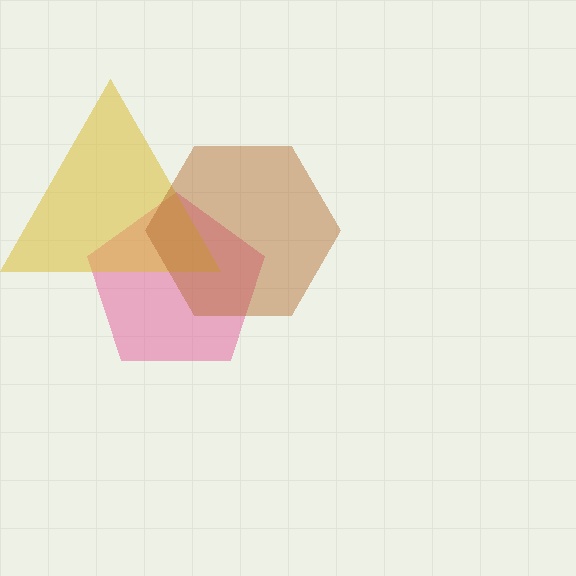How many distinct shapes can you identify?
There are 3 distinct shapes: a pink pentagon, a yellow triangle, a brown hexagon.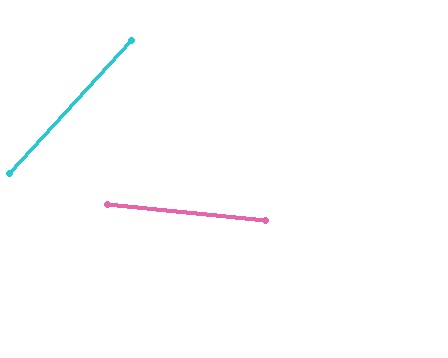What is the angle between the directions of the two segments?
Approximately 53 degrees.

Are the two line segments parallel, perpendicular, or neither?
Neither parallel nor perpendicular — they differ by about 53°.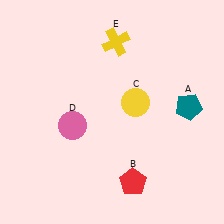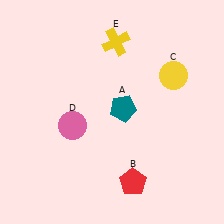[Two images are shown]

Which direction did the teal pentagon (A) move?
The teal pentagon (A) moved left.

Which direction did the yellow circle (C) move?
The yellow circle (C) moved right.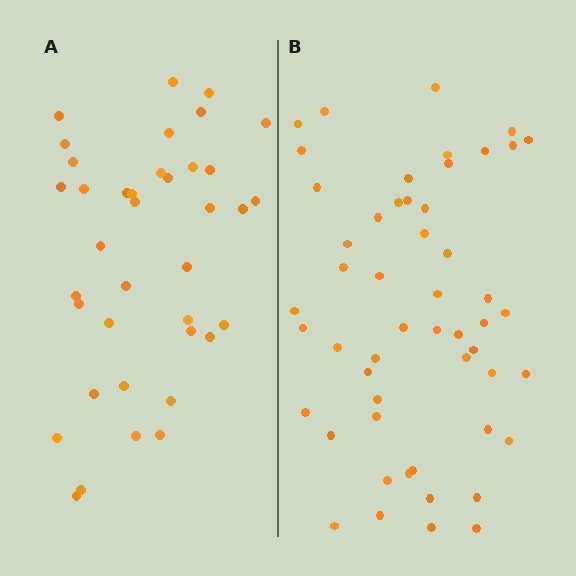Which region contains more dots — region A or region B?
Region B (the right region) has more dots.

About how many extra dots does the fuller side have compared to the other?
Region B has approximately 15 more dots than region A.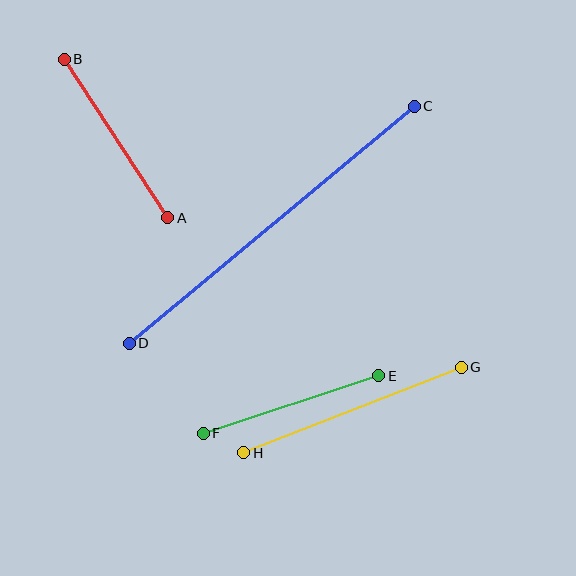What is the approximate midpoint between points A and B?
The midpoint is at approximately (116, 138) pixels.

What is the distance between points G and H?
The distance is approximately 234 pixels.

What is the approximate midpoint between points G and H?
The midpoint is at approximately (353, 410) pixels.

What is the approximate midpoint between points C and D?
The midpoint is at approximately (272, 225) pixels.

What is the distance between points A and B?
The distance is approximately 189 pixels.